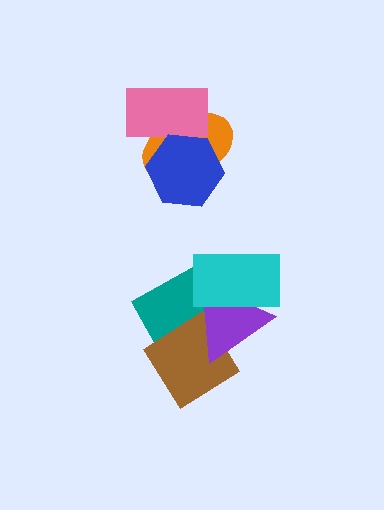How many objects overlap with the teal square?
3 objects overlap with the teal square.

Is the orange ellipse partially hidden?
Yes, it is partially covered by another shape.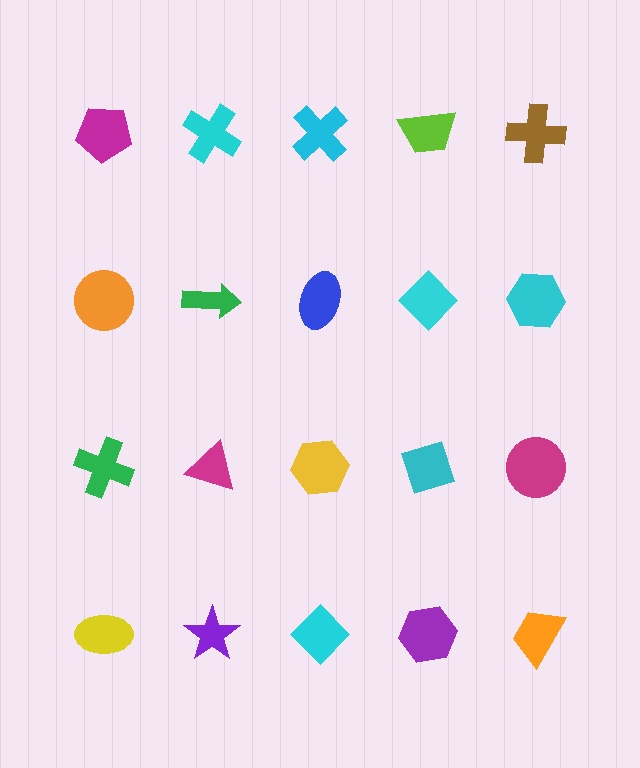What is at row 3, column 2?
A magenta triangle.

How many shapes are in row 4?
5 shapes.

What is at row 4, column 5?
An orange trapezoid.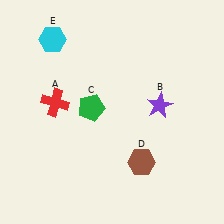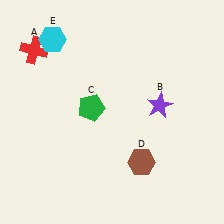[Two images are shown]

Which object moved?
The red cross (A) moved up.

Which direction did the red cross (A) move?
The red cross (A) moved up.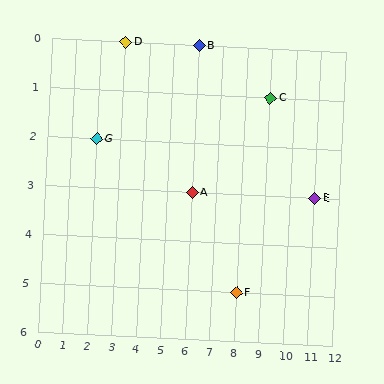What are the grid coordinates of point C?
Point C is at grid coordinates (9, 1).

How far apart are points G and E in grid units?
Points G and E are 9 columns and 1 row apart (about 9.1 grid units diagonally).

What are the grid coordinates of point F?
Point F is at grid coordinates (8, 5).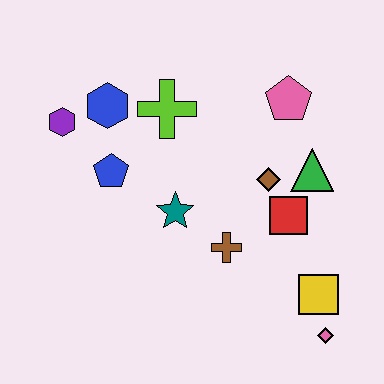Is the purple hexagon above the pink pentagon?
No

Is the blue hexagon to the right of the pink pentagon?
No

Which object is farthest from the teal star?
The pink diamond is farthest from the teal star.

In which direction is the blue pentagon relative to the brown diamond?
The blue pentagon is to the left of the brown diamond.